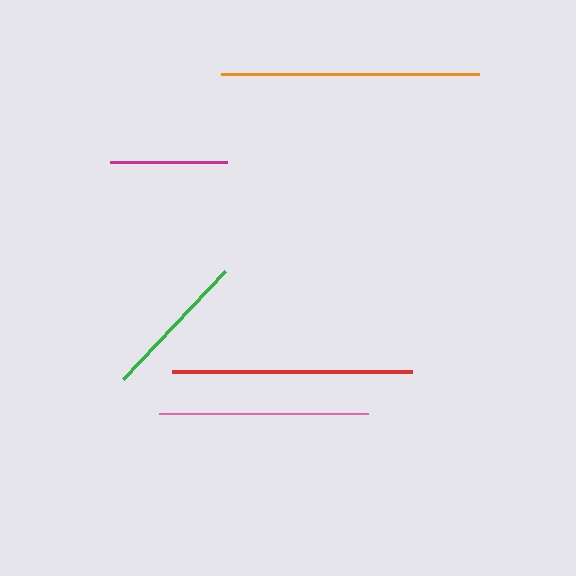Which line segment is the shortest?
The magenta line is the shortest at approximately 117 pixels.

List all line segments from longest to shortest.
From longest to shortest: orange, red, pink, green, magenta.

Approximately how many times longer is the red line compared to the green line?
The red line is approximately 1.6 times the length of the green line.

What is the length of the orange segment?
The orange segment is approximately 258 pixels long.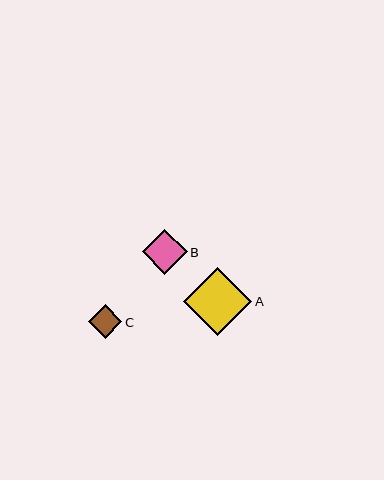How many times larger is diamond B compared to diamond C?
Diamond B is approximately 1.3 times the size of diamond C.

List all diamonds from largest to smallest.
From largest to smallest: A, B, C.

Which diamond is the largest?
Diamond A is the largest with a size of approximately 68 pixels.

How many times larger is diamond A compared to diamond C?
Diamond A is approximately 2.0 times the size of diamond C.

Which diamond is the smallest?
Diamond C is the smallest with a size of approximately 34 pixels.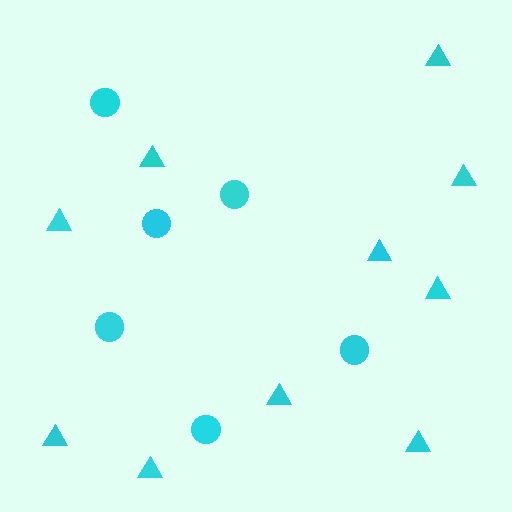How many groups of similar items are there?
There are 2 groups: one group of triangles (10) and one group of circles (6).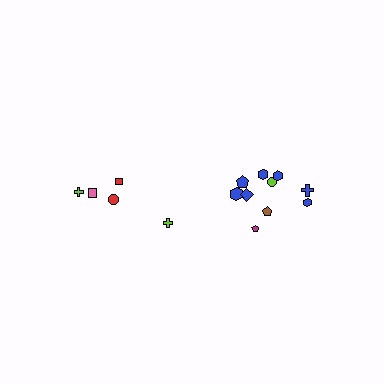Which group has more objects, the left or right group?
The right group.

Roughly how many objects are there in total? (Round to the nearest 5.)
Roughly 15 objects in total.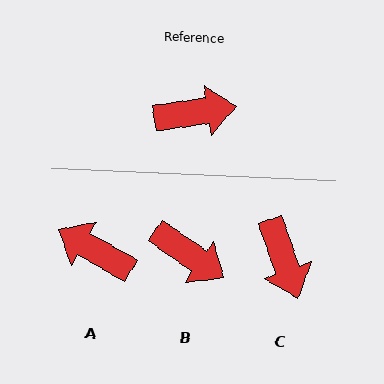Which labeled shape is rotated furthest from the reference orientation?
A, about 142 degrees away.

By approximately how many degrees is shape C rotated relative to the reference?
Approximately 79 degrees clockwise.